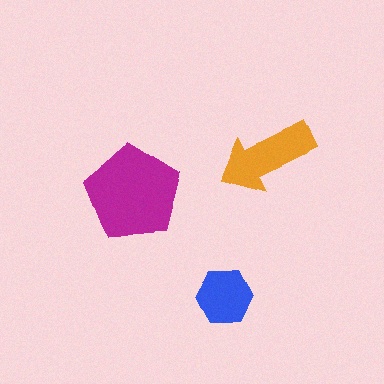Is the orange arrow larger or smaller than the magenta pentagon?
Smaller.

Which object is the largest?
The magenta pentagon.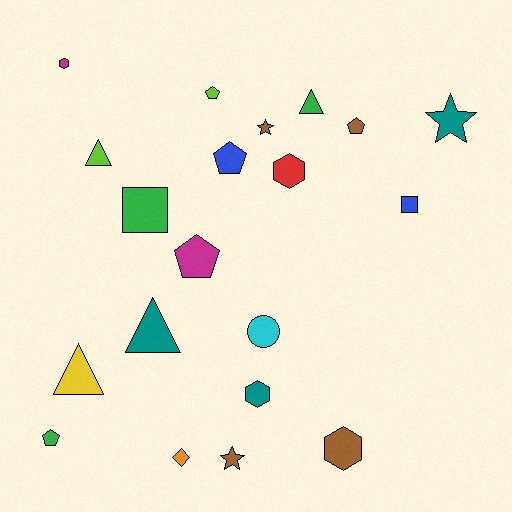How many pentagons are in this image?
There are 5 pentagons.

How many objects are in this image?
There are 20 objects.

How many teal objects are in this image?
There are 3 teal objects.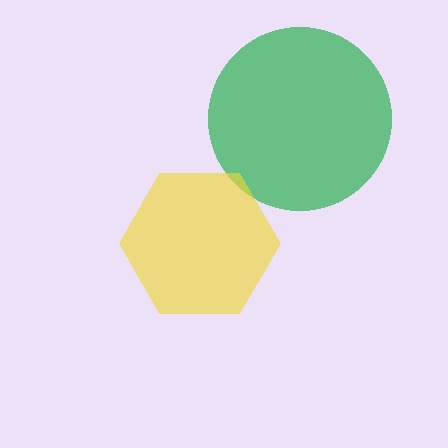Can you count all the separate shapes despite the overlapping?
Yes, there are 2 separate shapes.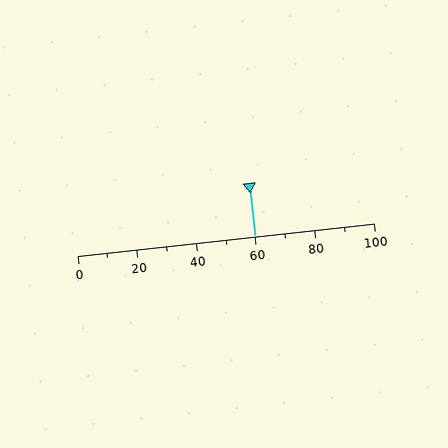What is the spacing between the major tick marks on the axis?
The major ticks are spaced 20 apart.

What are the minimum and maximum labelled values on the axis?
The axis runs from 0 to 100.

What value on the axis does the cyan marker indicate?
The marker indicates approximately 60.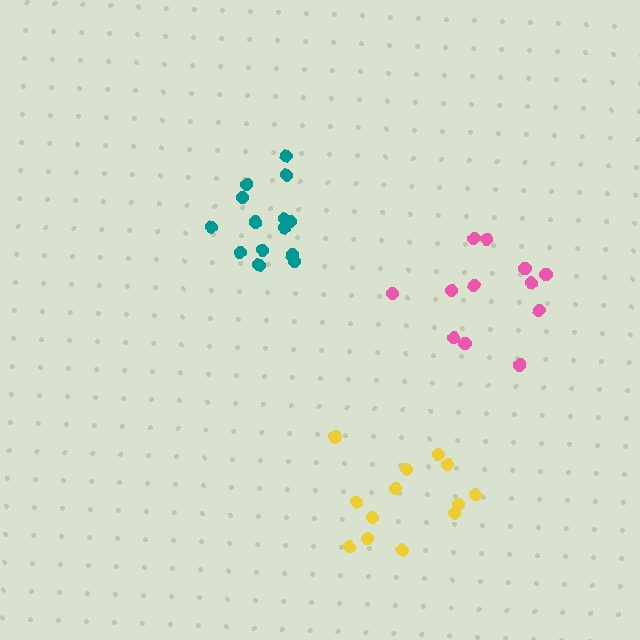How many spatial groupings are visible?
There are 3 spatial groupings.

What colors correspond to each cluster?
The clusters are colored: teal, pink, yellow.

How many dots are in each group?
Group 1: 14 dots, Group 2: 12 dots, Group 3: 13 dots (39 total).